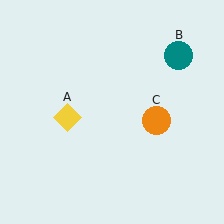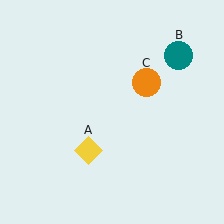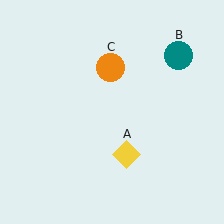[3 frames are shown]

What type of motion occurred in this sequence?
The yellow diamond (object A), orange circle (object C) rotated counterclockwise around the center of the scene.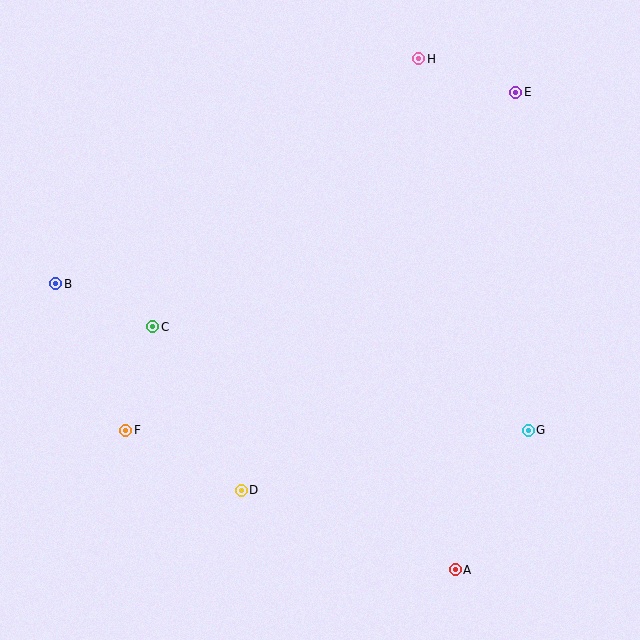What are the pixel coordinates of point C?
Point C is at (153, 327).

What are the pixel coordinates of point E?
Point E is at (516, 92).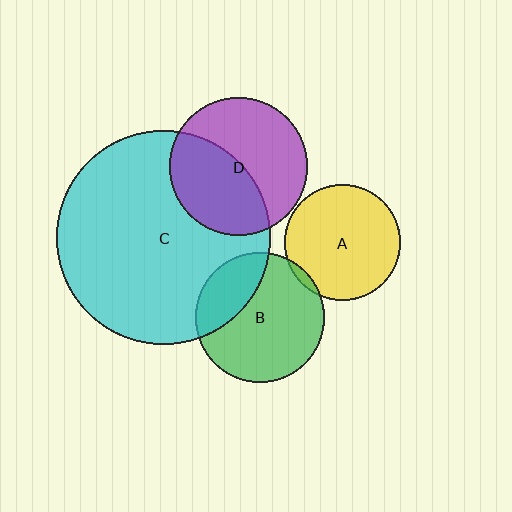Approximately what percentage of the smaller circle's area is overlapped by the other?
Approximately 25%.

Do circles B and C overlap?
Yes.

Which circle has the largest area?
Circle C (cyan).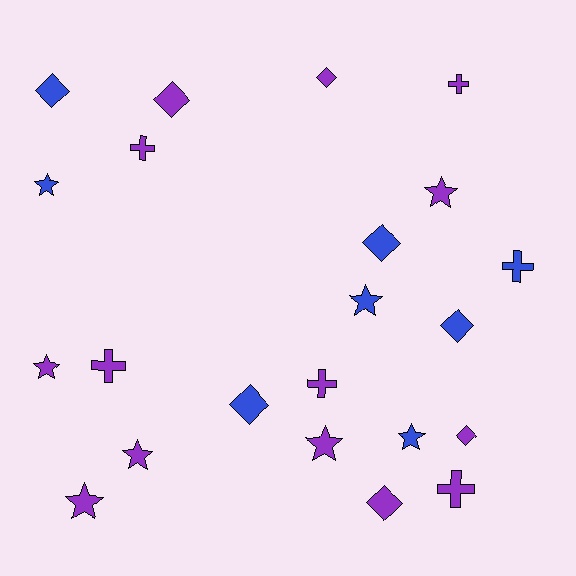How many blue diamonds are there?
There are 4 blue diamonds.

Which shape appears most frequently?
Diamond, with 8 objects.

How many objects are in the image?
There are 22 objects.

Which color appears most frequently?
Purple, with 14 objects.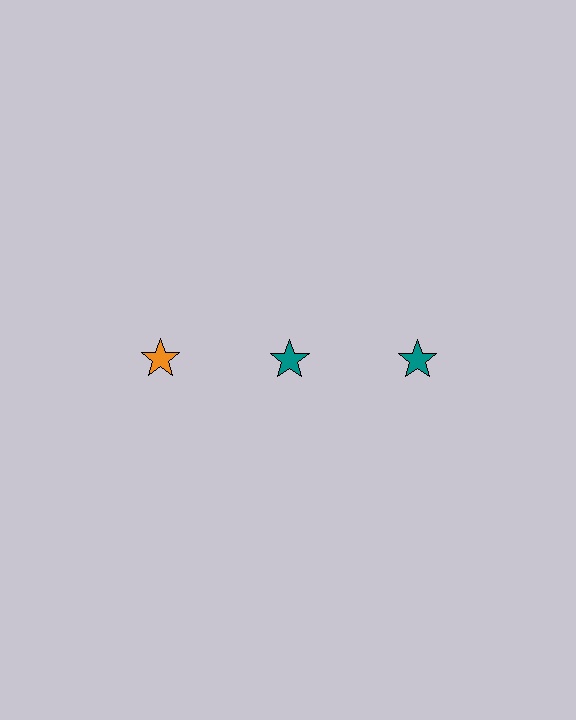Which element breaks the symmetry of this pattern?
The orange star in the top row, leftmost column breaks the symmetry. All other shapes are teal stars.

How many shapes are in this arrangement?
There are 3 shapes arranged in a grid pattern.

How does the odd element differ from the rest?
It has a different color: orange instead of teal.